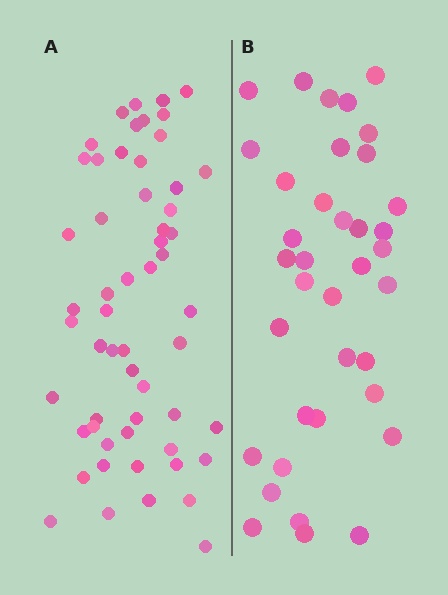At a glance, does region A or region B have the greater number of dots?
Region A (the left region) has more dots.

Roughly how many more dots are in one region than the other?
Region A has approximately 20 more dots than region B.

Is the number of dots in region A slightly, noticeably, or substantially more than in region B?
Region A has substantially more. The ratio is roughly 1.5 to 1.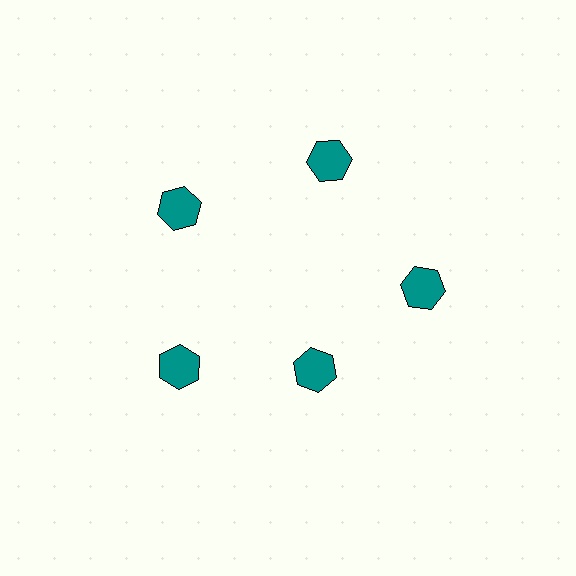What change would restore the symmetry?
The symmetry would be restored by moving it outward, back onto the ring so that all 5 hexagons sit at equal angles and equal distance from the center.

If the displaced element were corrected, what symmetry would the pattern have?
It would have 5-fold rotational symmetry — the pattern would map onto itself every 72 degrees.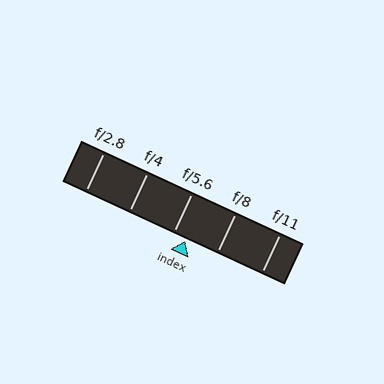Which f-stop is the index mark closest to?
The index mark is closest to f/5.6.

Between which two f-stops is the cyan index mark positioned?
The index mark is between f/5.6 and f/8.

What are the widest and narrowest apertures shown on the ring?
The widest aperture shown is f/2.8 and the narrowest is f/11.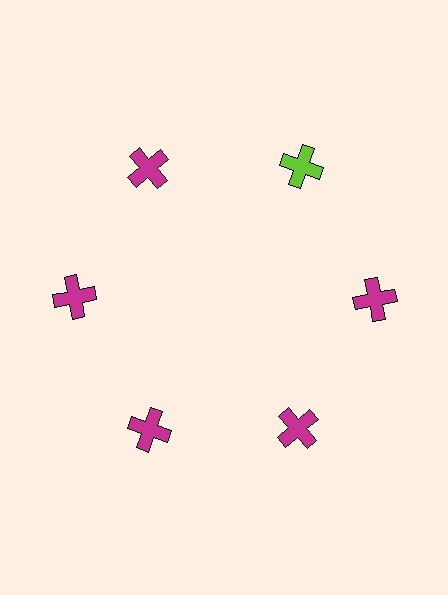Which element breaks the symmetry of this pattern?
The lime cross at roughly the 1 o'clock position breaks the symmetry. All other shapes are magenta crosses.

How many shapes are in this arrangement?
There are 6 shapes arranged in a ring pattern.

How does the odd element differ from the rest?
It has a different color: lime instead of magenta.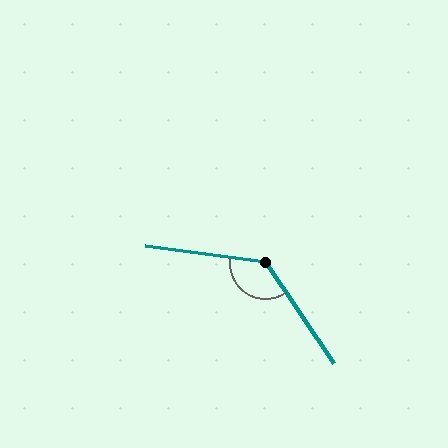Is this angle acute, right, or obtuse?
It is obtuse.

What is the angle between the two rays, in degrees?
Approximately 132 degrees.